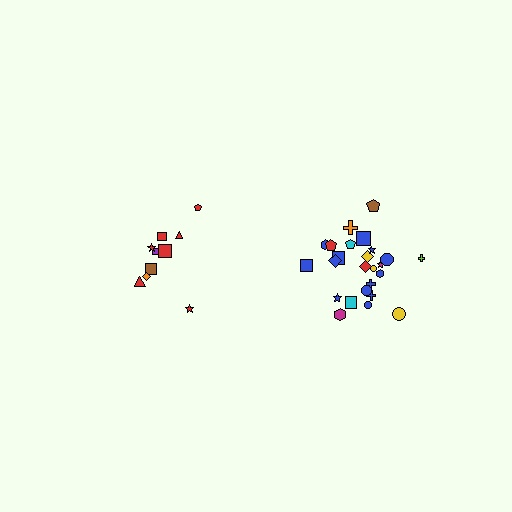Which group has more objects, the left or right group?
The right group.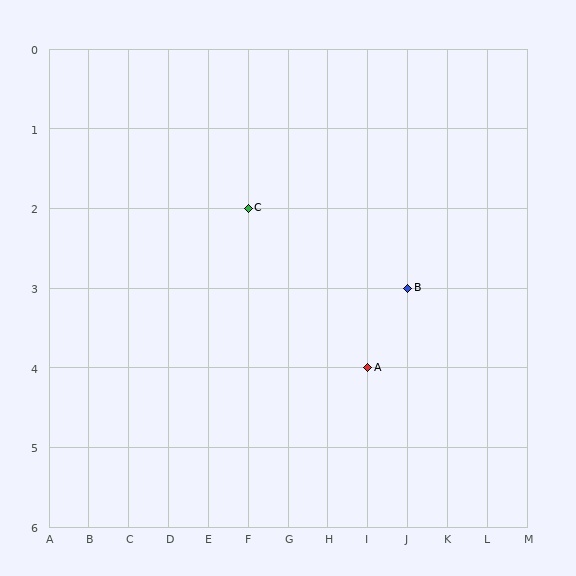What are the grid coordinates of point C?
Point C is at grid coordinates (F, 2).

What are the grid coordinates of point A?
Point A is at grid coordinates (I, 4).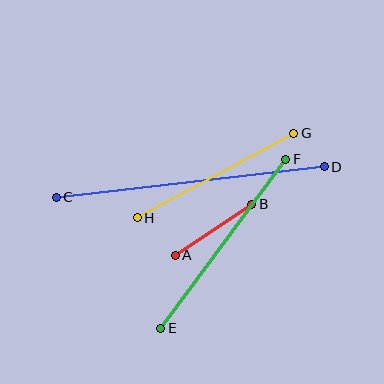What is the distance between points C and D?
The distance is approximately 270 pixels.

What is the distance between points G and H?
The distance is approximately 178 pixels.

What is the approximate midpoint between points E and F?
The midpoint is at approximately (223, 244) pixels.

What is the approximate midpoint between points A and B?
The midpoint is at approximately (214, 230) pixels.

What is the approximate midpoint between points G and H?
The midpoint is at approximately (215, 176) pixels.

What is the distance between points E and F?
The distance is approximately 210 pixels.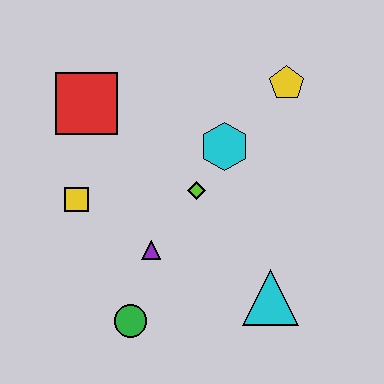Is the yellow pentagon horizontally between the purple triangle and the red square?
No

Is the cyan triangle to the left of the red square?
No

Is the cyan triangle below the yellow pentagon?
Yes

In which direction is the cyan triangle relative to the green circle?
The cyan triangle is to the right of the green circle.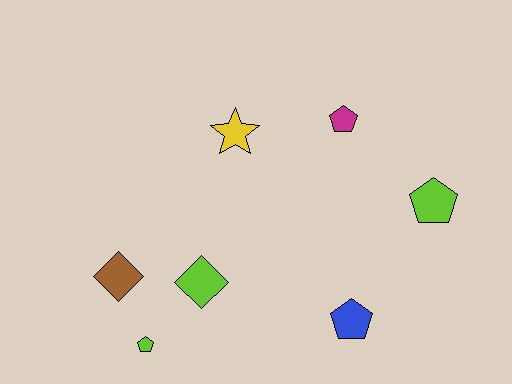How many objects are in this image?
There are 7 objects.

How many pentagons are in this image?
There are 4 pentagons.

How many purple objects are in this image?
There are no purple objects.